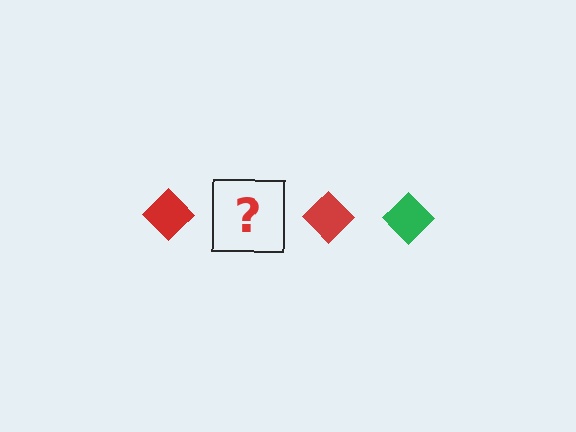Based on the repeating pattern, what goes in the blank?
The blank should be a green diamond.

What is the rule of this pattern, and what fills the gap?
The rule is that the pattern cycles through red, green diamonds. The gap should be filled with a green diamond.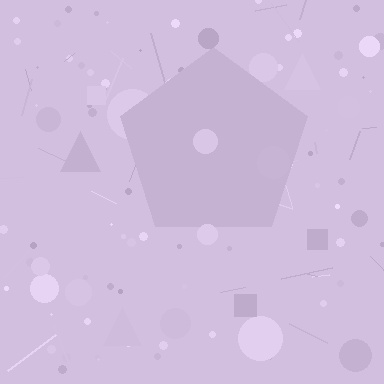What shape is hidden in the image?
A pentagon is hidden in the image.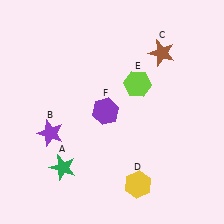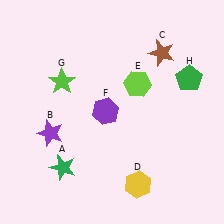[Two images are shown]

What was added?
A lime star (G), a green pentagon (H) were added in Image 2.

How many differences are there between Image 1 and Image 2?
There are 2 differences between the two images.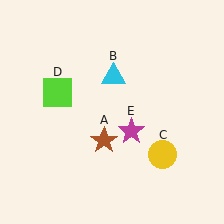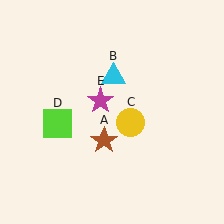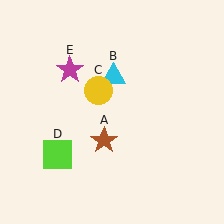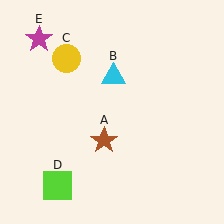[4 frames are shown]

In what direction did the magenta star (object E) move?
The magenta star (object E) moved up and to the left.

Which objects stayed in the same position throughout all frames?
Brown star (object A) and cyan triangle (object B) remained stationary.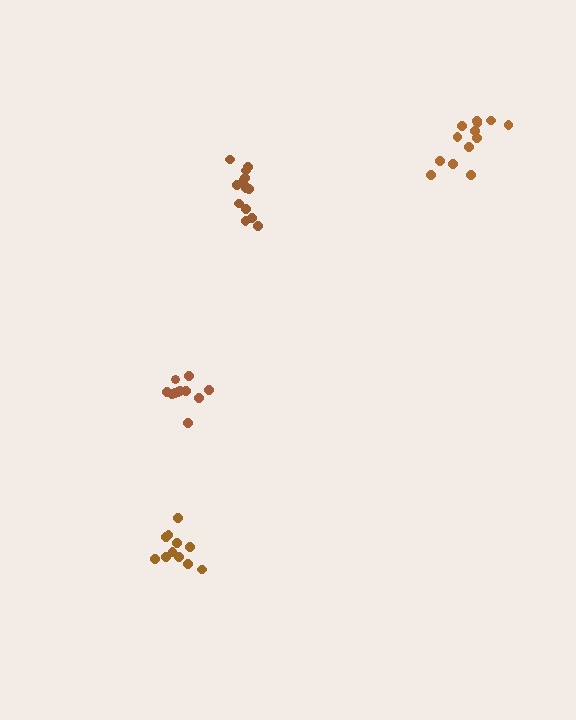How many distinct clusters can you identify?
There are 4 distinct clusters.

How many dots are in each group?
Group 1: 11 dots, Group 2: 11 dots, Group 3: 14 dots, Group 4: 13 dots (49 total).